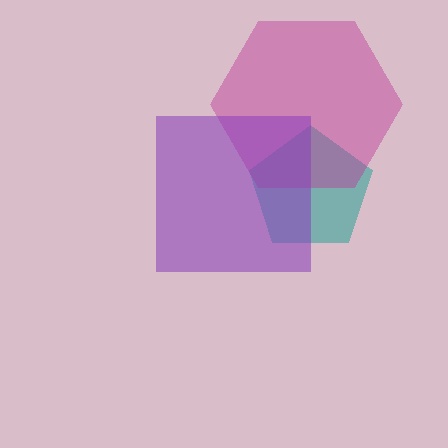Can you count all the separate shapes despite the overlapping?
Yes, there are 3 separate shapes.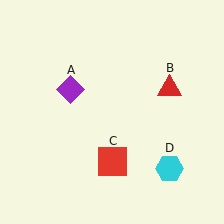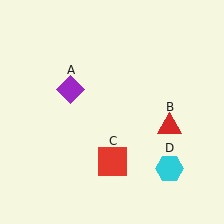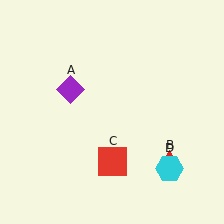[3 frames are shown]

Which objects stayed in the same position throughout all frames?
Purple diamond (object A) and red square (object C) and cyan hexagon (object D) remained stationary.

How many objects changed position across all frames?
1 object changed position: red triangle (object B).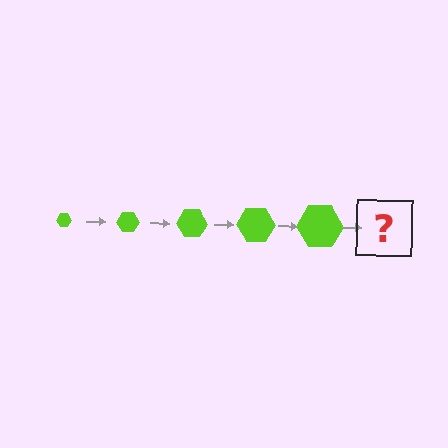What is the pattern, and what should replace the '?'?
The pattern is that the hexagon gets progressively larger each step. The '?' should be a lime hexagon, larger than the previous one.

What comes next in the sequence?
The next element should be a lime hexagon, larger than the previous one.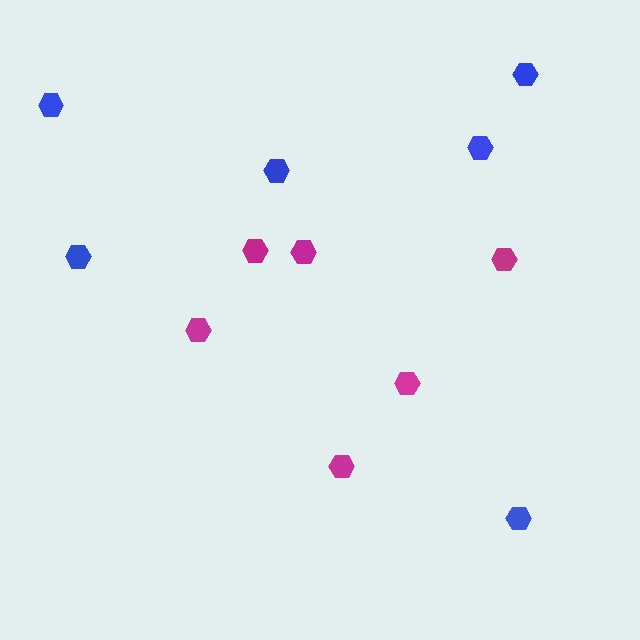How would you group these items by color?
There are 2 groups: one group of magenta hexagons (6) and one group of blue hexagons (6).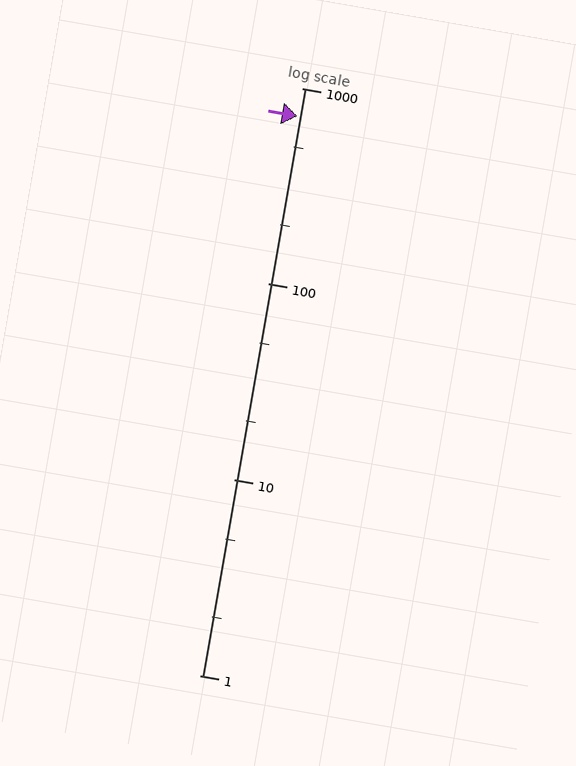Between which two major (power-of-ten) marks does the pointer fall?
The pointer is between 100 and 1000.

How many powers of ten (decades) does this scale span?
The scale spans 3 decades, from 1 to 1000.